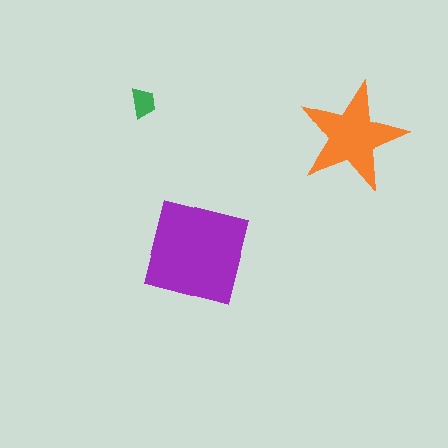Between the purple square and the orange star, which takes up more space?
The purple square.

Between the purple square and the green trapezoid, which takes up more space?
The purple square.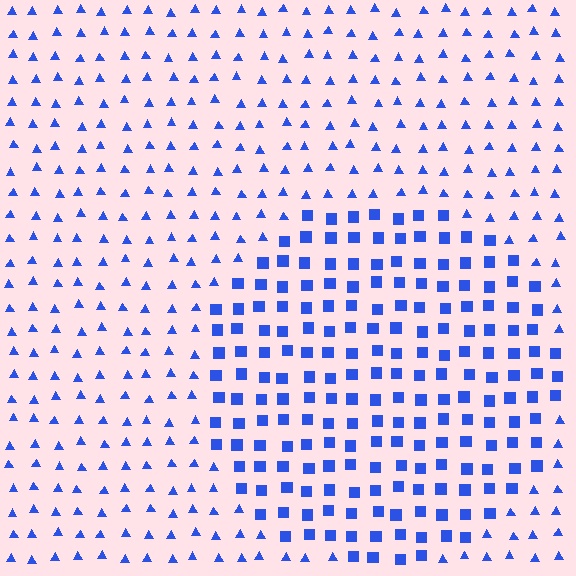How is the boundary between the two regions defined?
The boundary is defined by a change in element shape: squares inside vs. triangles outside. All elements share the same color and spacing.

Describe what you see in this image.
The image is filled with small blue elements arranged in a uniform grid. A circle-shaped region contains squares, while the surrounding area contains triangles. The boundary is defined purely by the change in element shape.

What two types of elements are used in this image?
The image uses squares inside the circle region and triangles outside it.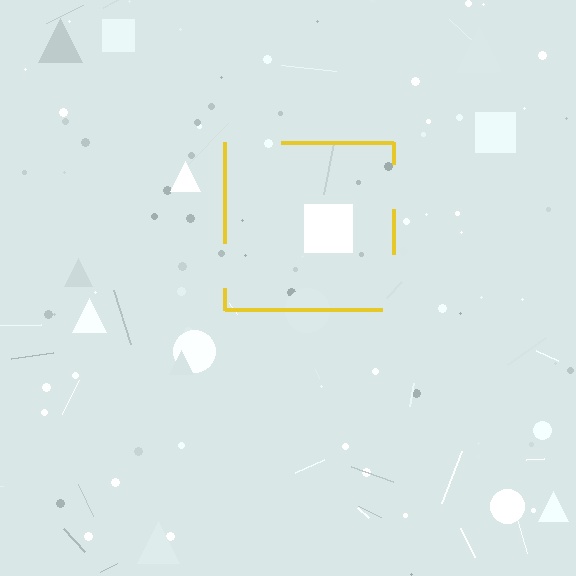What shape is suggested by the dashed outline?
The dashed outline suggests a square.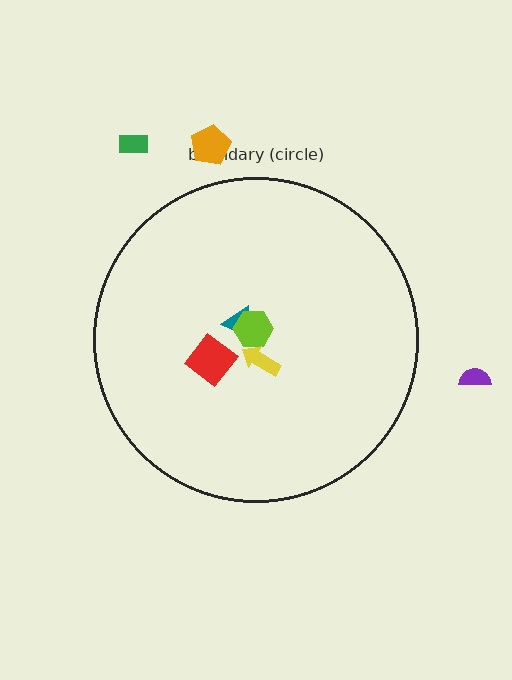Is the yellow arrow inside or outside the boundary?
Inside.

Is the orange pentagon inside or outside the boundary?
Outside.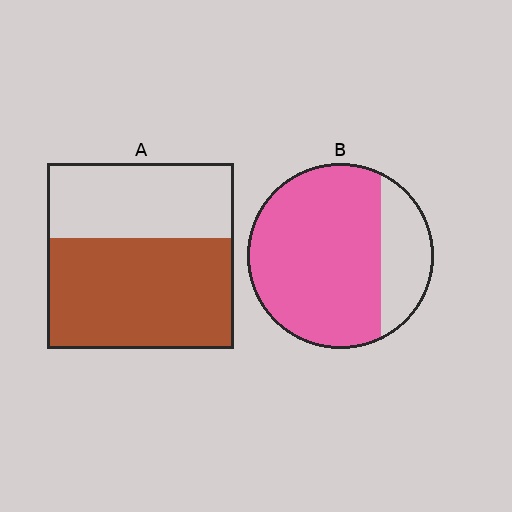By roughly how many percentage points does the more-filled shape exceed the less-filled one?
By roughly 15 percentage points (B over A).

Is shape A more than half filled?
Yes.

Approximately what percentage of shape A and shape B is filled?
A is approximately 60% and B is approximately 75%.